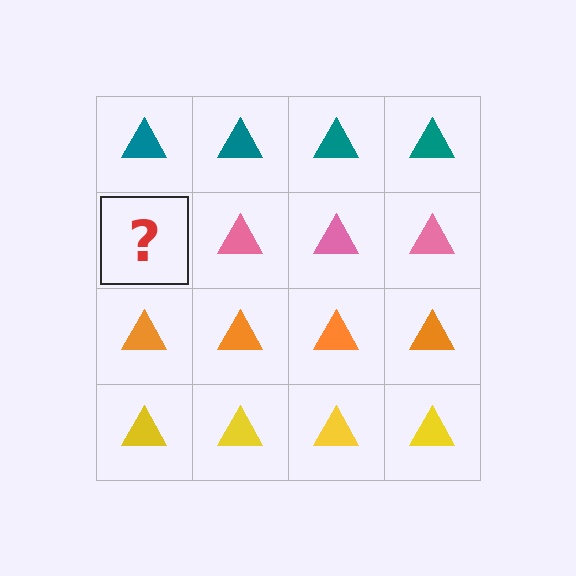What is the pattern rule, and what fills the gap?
The rule is that each row has a consistent color. The gap should be filled with a pink triangle.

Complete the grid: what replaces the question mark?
The question mark should be replaced with a pink triangle.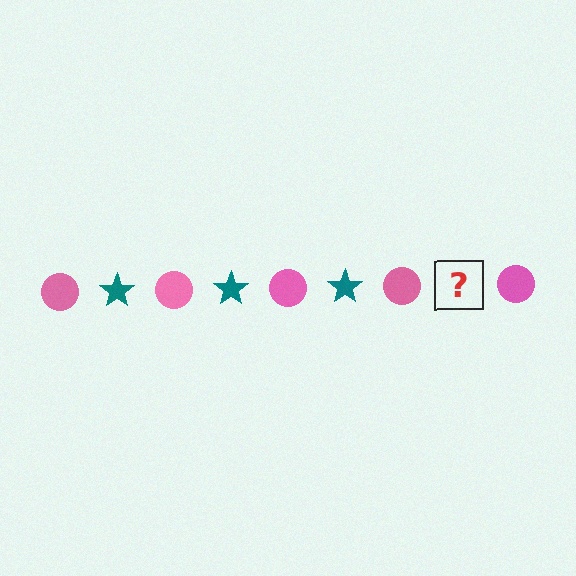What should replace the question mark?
The question mark should be replaced with a teal star.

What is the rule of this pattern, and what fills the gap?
The rule is that the pattern alternates between pink circle and teal star. The gap should be filled with a teal star.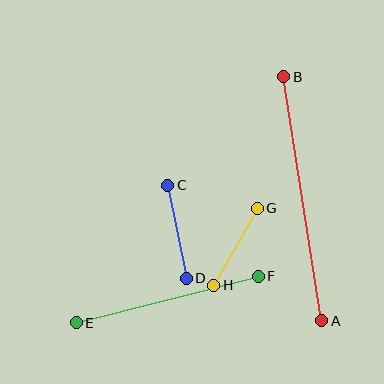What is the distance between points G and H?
The distance is approximately 88 pixels.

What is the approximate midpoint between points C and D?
The midpoint is at approximately (177, 232) pixels.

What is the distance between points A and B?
The distance is approximately 247 pixels.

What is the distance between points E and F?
The distance is approximately 188 pixels.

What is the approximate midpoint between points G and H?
The midpoint is at approximately (236, 247) pixels.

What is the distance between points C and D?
The distance is approximately 95 pixels.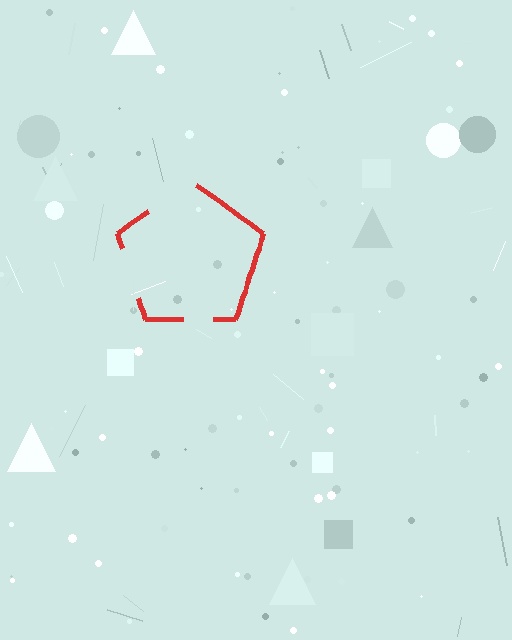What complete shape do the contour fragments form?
The contour fragments form a pentagon.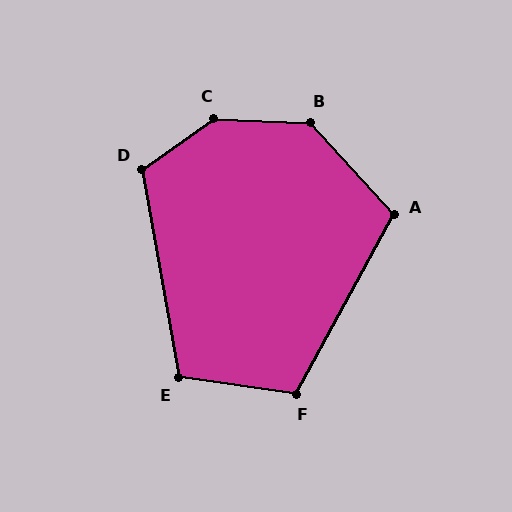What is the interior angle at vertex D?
Approximately 115 degrees (obtuse).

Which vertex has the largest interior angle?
C, at approximately 142 degrees.